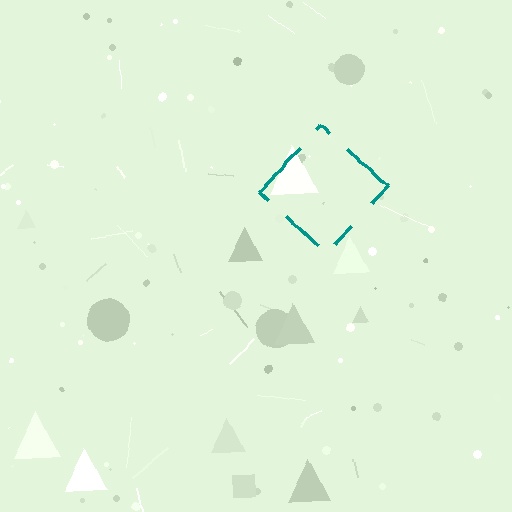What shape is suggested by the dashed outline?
The dashed outline suggests a diamond.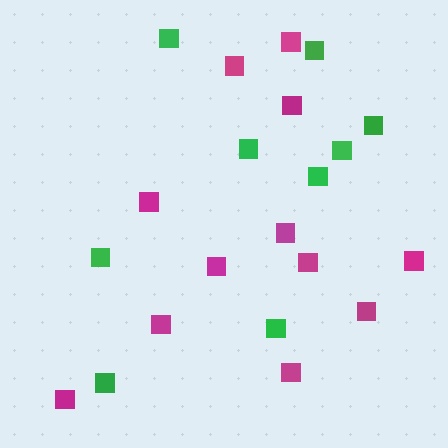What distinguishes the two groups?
There are 2 groups: one group of magenta squares (12) and one group of green squares (9).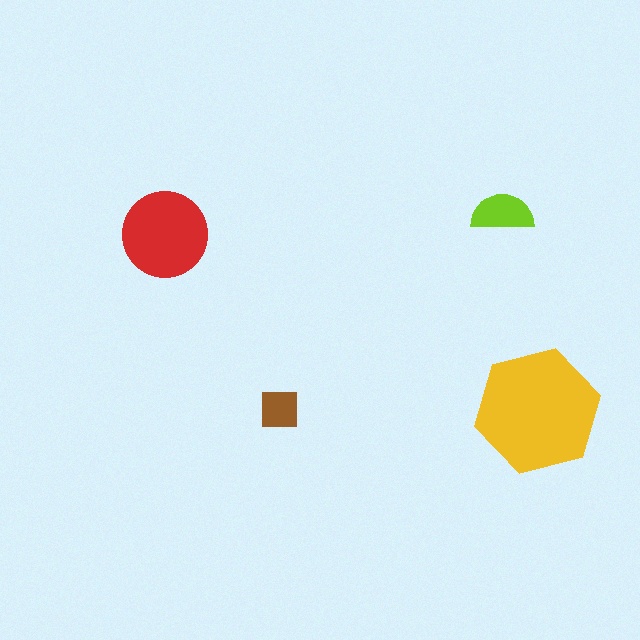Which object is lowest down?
The yellow hexagon is bottommost.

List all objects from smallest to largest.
The brown square, the lime semicircle, the red circle, the yellow hexagon.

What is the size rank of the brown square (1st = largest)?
4th.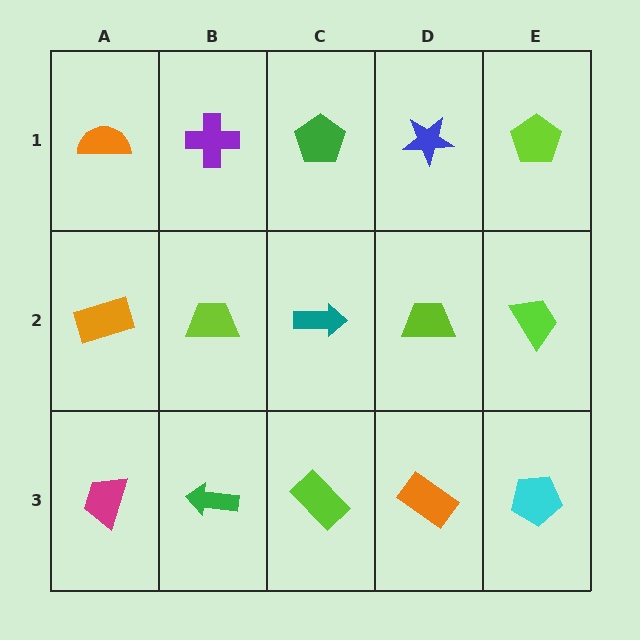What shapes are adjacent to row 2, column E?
A lime pentagon (row 1, column E), a cyan pentagon (row 3, column E), a lime trapezoid (row 2, column D).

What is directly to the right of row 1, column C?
A blue star.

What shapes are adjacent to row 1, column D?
A lime trapezoid (row 2, column D), a green pentagon (row 1, column C), a lime pentagon (row 1, column E).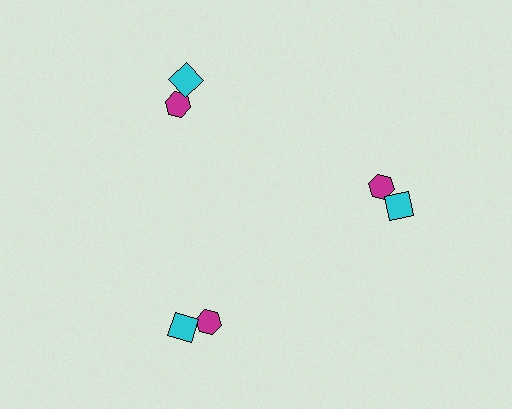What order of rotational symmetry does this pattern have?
This pattern has 3-fold rotational symmetry.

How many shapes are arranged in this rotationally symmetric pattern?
There are 6 shapes, arranged in 3 groups of 2.